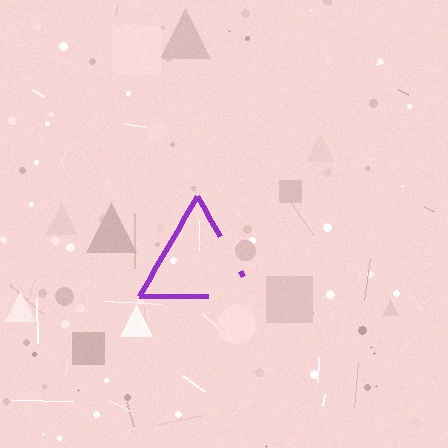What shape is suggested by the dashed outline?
The dashed outline suggests a triangle.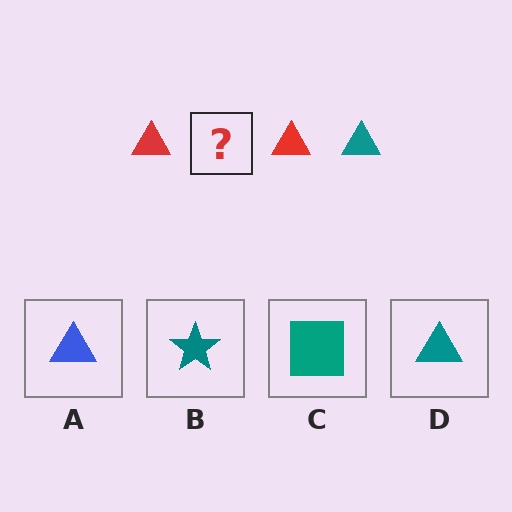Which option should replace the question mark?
Option D.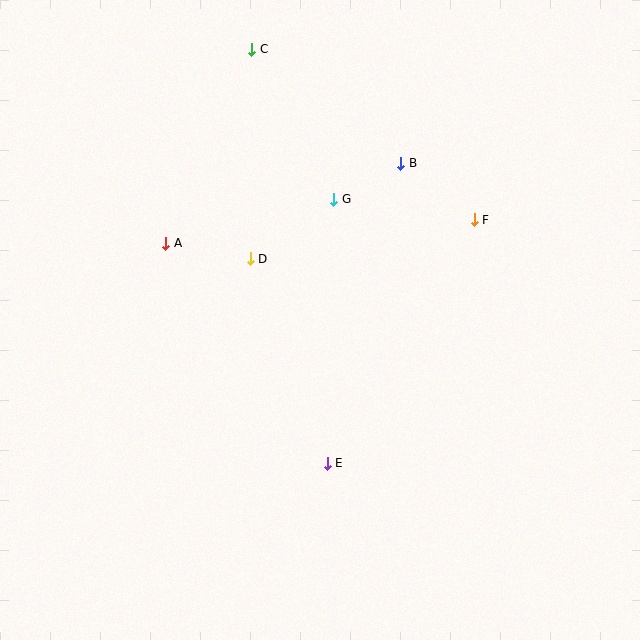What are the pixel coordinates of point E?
Point E is at (327, 463).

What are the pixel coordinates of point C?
Point C is at (252, 49).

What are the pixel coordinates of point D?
Point D is at (250, 259).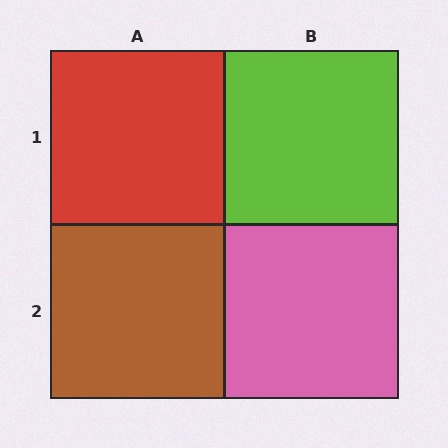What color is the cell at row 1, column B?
Lime.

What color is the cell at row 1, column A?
Red.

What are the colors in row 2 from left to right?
Brown, pink.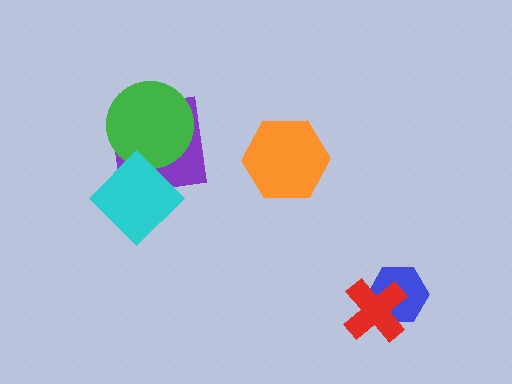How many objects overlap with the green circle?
2 objects overlap with the green circle.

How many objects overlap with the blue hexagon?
1 object overlaps with the blue hexagon.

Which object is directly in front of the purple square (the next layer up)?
The green circle is directly in front of the purple square.